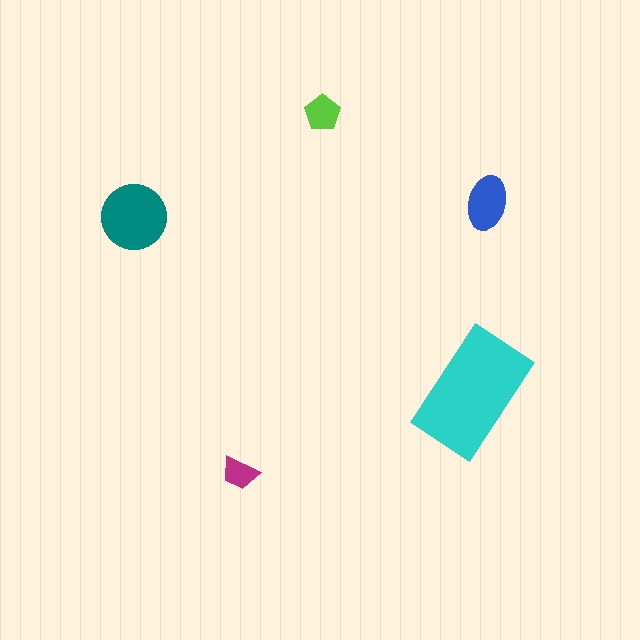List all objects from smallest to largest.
The magenta trapezoid, the lime pentagon, the blue ellipse, the teal circle, the cyan rectangle.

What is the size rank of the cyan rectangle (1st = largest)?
1st.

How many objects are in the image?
There are 5 objects in the image.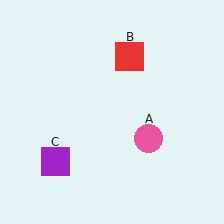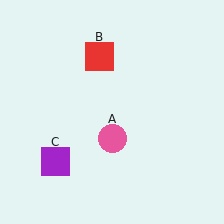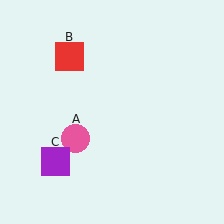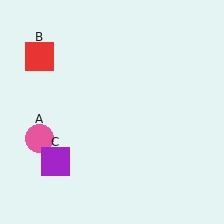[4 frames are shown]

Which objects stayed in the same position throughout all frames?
Purple square (object C) remained stationary.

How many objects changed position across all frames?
2 objects changed position: pink circle (object A), red square (object B).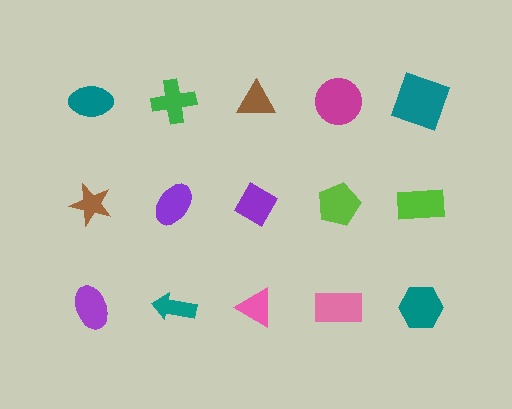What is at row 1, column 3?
A brown triangle.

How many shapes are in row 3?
5 shapes.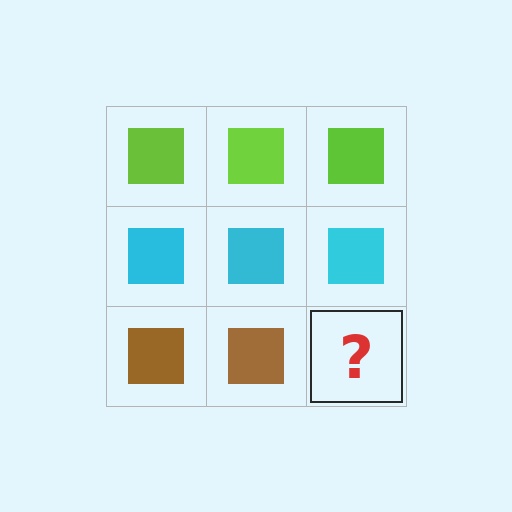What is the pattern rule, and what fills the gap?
The rule is that each row has a consistent color. The gap should be filled with a brown square.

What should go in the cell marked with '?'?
The missing cell should contain a brown square.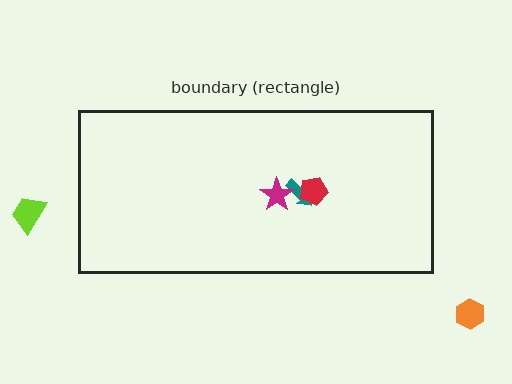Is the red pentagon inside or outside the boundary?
Inside.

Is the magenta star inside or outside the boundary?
Inside.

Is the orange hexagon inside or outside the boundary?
Outside.